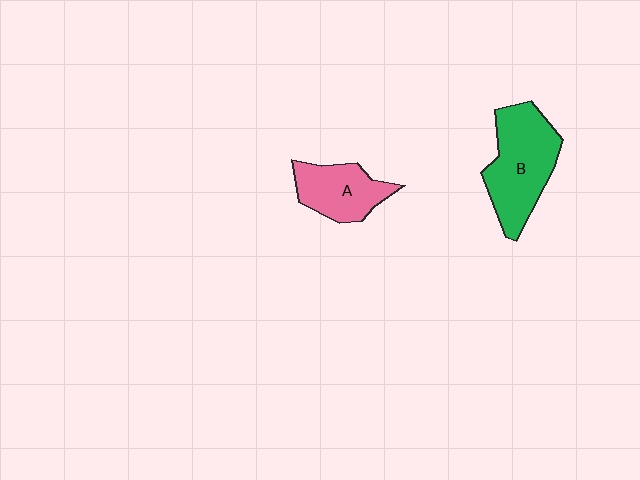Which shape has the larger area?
Shape B (green).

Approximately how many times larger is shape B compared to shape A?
Approximately 1.5 times.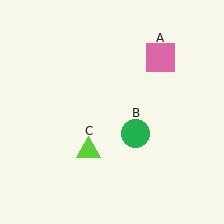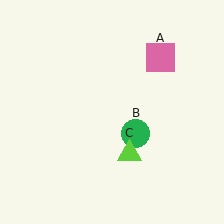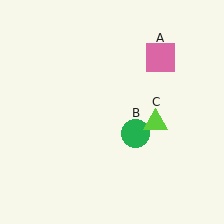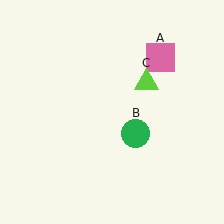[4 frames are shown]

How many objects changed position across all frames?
1 object changed position: lime triangle (object C).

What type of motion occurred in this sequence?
The lime triangle (object C) rotated counterclockwise around the center of the scene.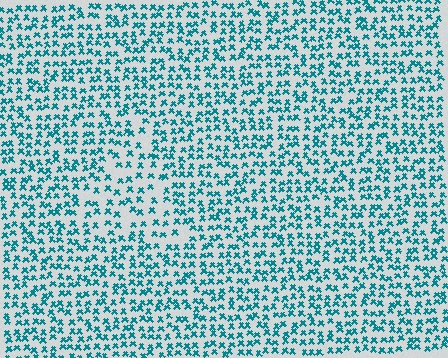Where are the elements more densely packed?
The elements are more densely packed outside the triangle boundary.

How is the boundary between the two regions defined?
The boundary is defined by a change in element density (approximately 1.6x ratio). All elements are the same color, size, and shape.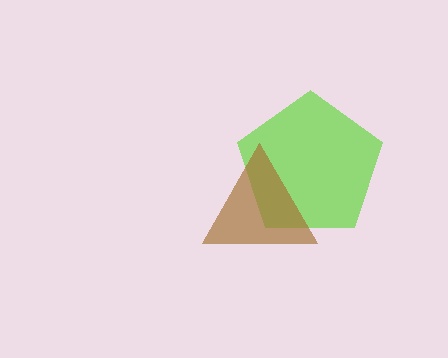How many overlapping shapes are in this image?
There are 2 overlapping shapes in the image.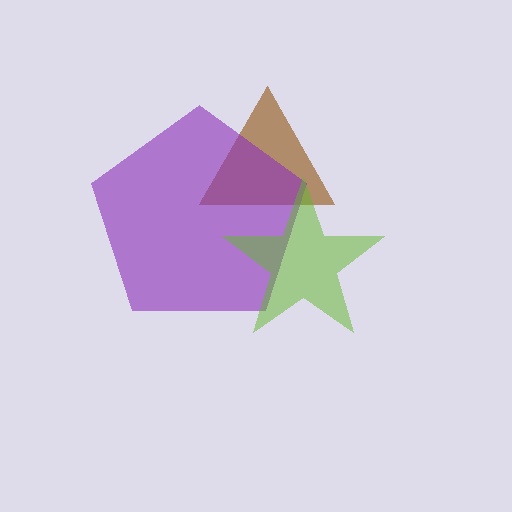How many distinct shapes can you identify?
There are 3 distinct shapes: a brown triangle, a purple pentagon, a lime star.